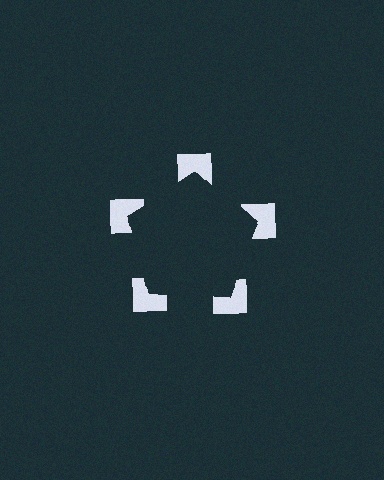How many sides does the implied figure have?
5 sides.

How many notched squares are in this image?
There are 5 — one at each vertex of the illusory pentagon.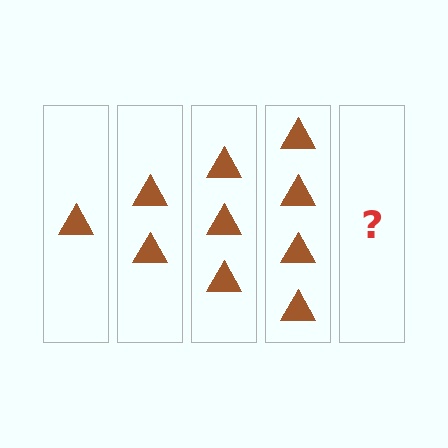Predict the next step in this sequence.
The next step is 5 triangles.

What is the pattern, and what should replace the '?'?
The pattern is that each step adds one more triangle. The '?' should be 5 triangles.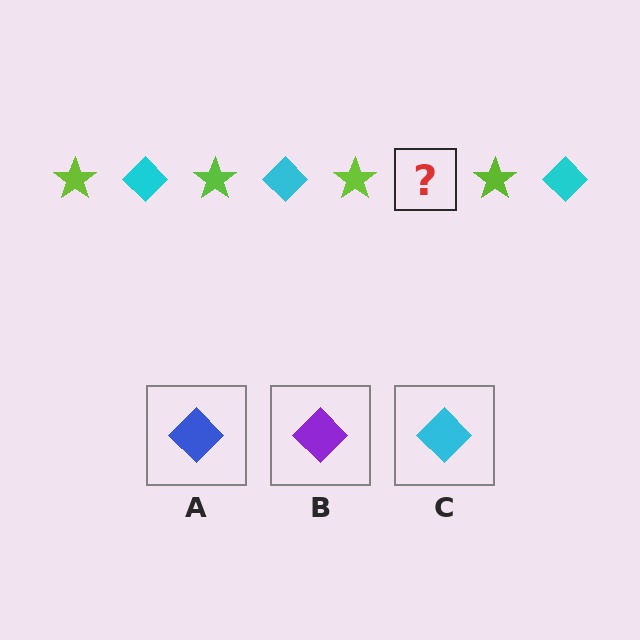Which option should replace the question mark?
Option C.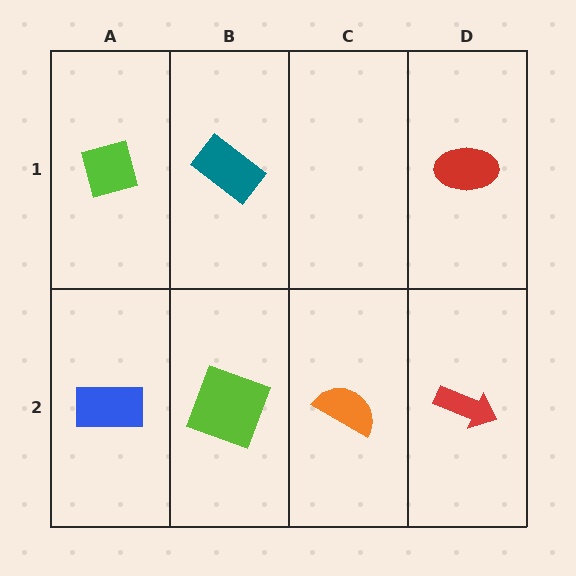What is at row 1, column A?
A lime diamond.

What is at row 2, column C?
An orange semicircle.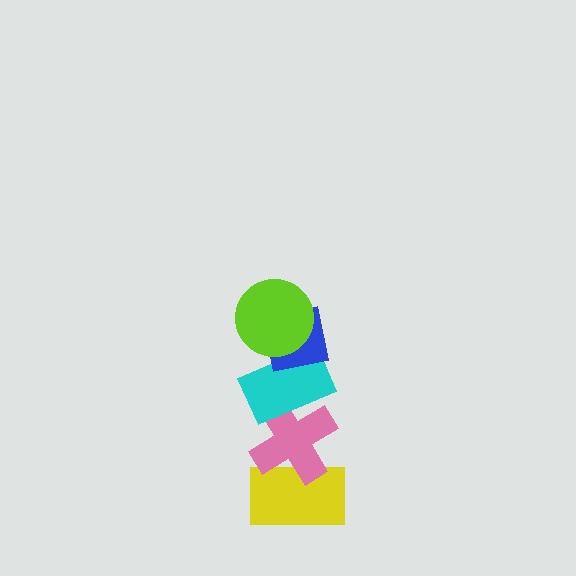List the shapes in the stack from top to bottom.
From top to bottom: the lime circle, the blue square, the cyan rectangle, the pink cross, the yellow rectangle.